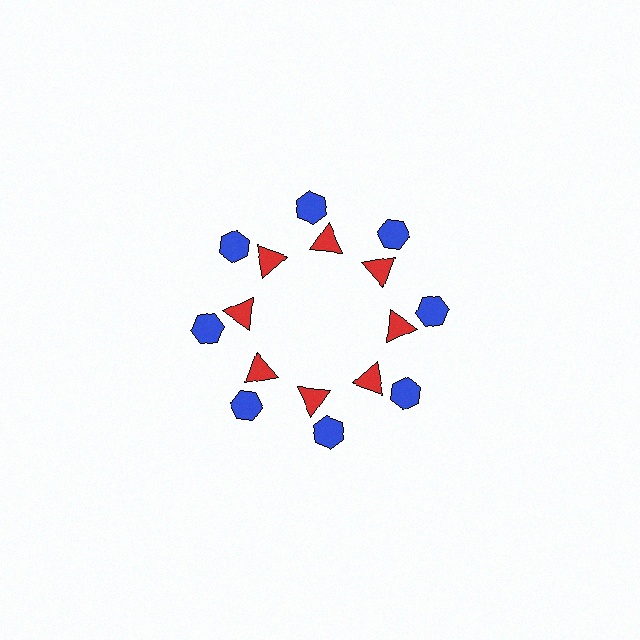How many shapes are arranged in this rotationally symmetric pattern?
There are 16 shapes, arranged in 8 groups of 2.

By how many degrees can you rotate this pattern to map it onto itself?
The pattern maps onto itself every 45 degrees of rotation.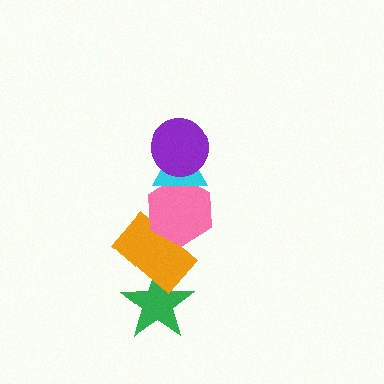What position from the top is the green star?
The green star is 5th from the top.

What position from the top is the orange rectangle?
The orange rectangle is 4th from the top.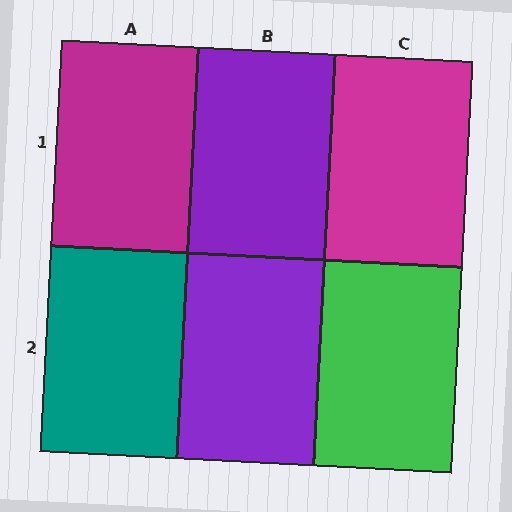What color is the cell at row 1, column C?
Magenta.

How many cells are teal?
1 cell is teal.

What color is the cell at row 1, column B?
Purple.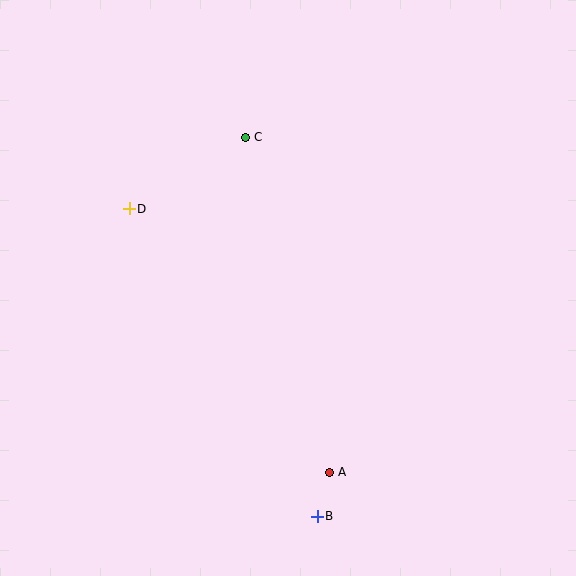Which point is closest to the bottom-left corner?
Point B is closest to the bottom-left corner.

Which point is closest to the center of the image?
Point C at (246, 137) is closest to the center.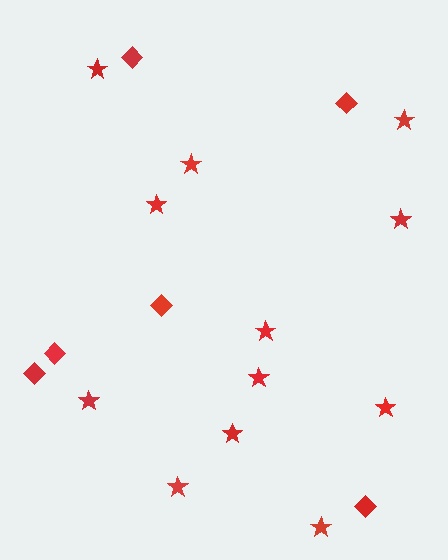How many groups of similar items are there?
There are 2 groups: one group of stars (12) and one group of diamonds (6).